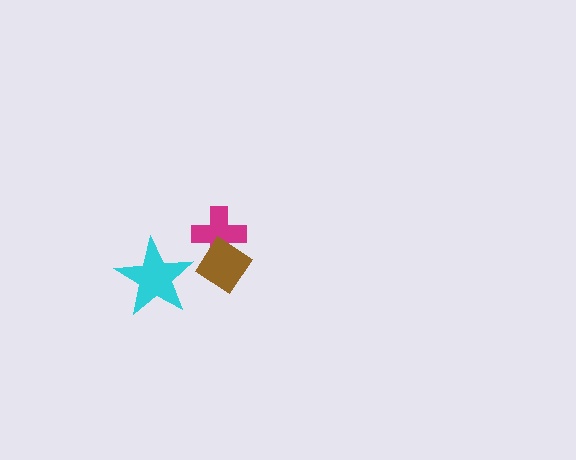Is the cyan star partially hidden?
No, no other shape covers it.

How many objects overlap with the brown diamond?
1 object overlaps with the brown diamond.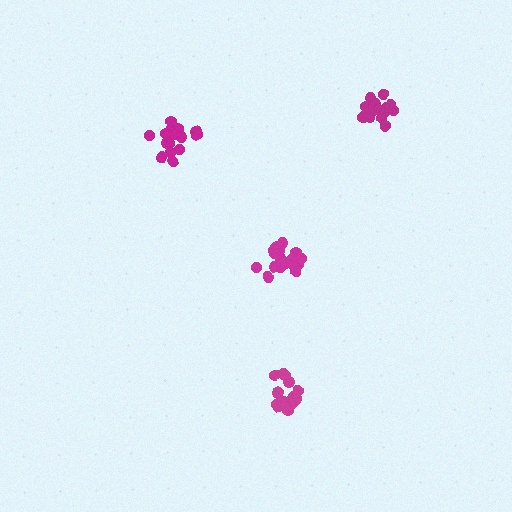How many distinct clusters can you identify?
There are 4 distinct clusters.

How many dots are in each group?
Group 1: 17 dots, Group 2: 17 dots, Group 3: 20 dots, Group 4: 18 dots (72 total).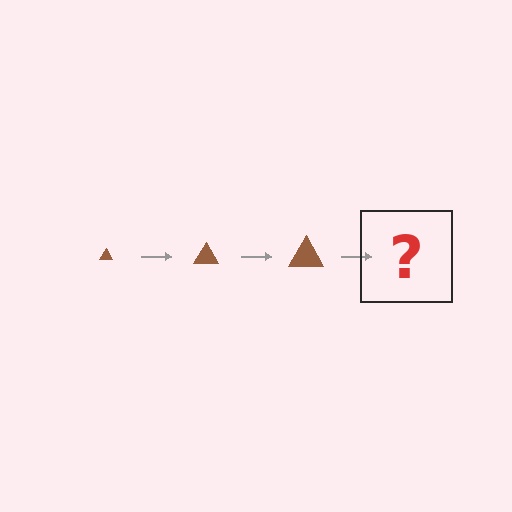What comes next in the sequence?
The next element should be a brown triangle, larger than the previous one.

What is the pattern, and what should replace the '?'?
The pattern is that the triangle gets progressively larger each step. The '?' should be a brown triangle, larger than the previous one.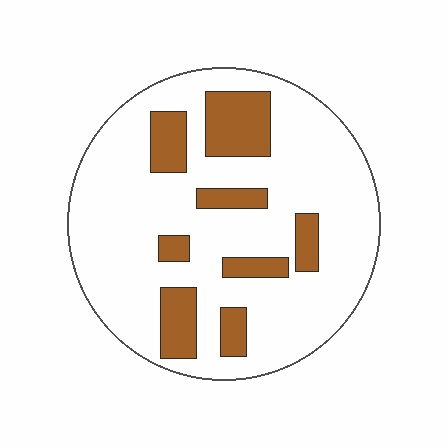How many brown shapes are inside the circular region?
8.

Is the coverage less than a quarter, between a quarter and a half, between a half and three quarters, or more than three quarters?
Less than a quarter.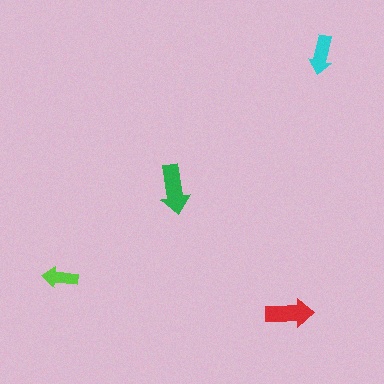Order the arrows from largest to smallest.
the green one, the red one, the cyan one, the lime one.